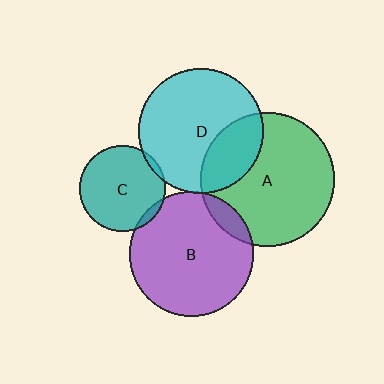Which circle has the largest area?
Circle A (green).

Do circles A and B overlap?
Yes.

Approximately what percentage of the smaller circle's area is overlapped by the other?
Approximately 10%.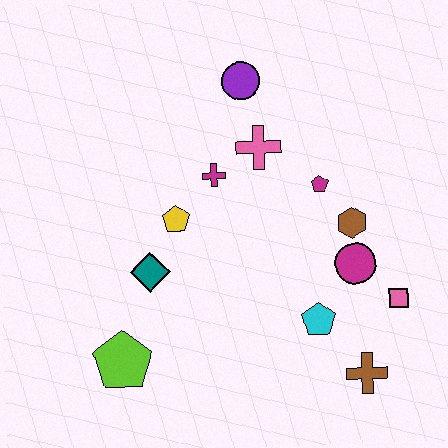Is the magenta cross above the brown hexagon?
Yes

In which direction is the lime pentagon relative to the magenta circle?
The lime pentagon is to the left of the magenta circle.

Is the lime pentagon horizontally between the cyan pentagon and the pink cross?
No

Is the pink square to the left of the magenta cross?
No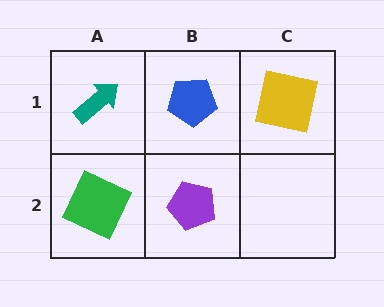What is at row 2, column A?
A green square.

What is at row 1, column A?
A teal arrow.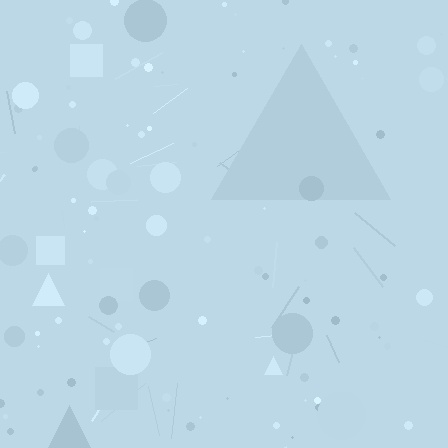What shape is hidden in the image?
A triangle is hidden in the image.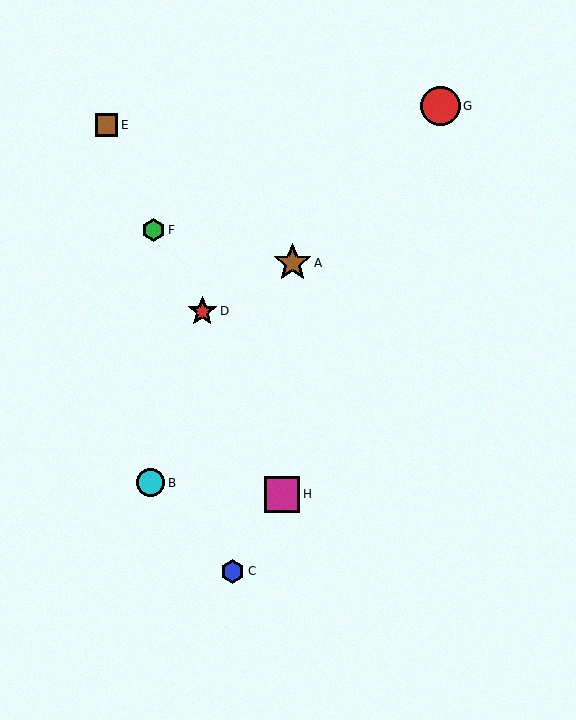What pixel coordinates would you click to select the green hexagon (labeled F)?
Click at (154, 230) to select the green hexagon F.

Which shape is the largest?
The red circle (labeled G) is the largest.